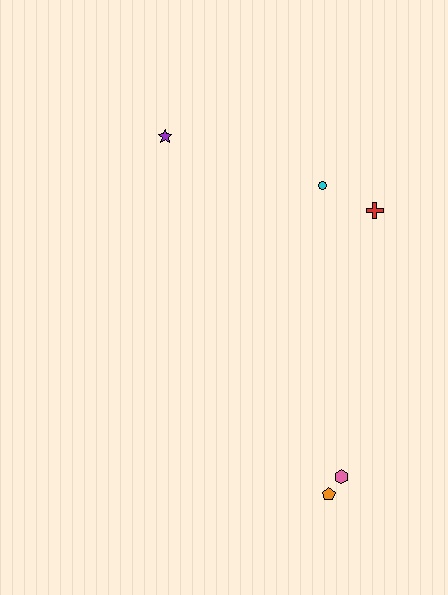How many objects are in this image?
There are 5 objects.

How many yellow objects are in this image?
There are no yellow objects.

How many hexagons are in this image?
There is 1 hexagon.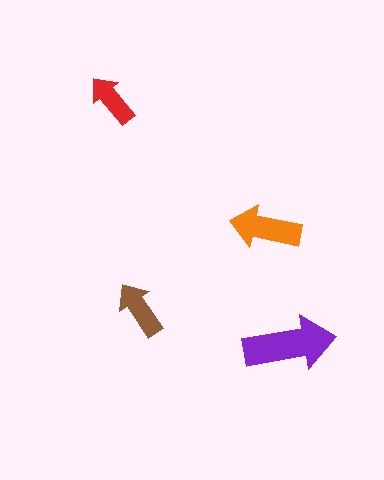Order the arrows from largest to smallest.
the purple one, the orange one, the brown one, the red one.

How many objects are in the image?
There are 4 objects in the image.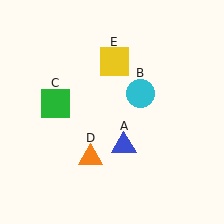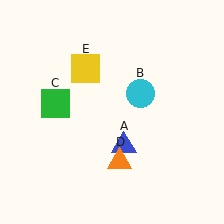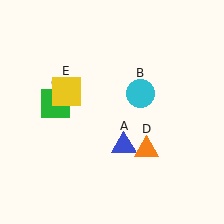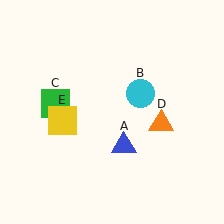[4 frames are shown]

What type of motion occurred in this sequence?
The orange triangle (object D), yellow square (object E) rotated counterclockwise around the center of the scene.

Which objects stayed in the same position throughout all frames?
Blue triangle (object A) and cyan circle (object B) and green square (object C) remained stationary.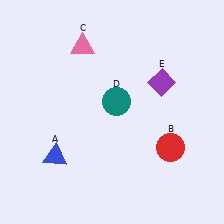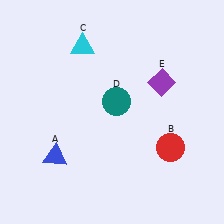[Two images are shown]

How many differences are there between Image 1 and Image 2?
There is 1 difference between the two images.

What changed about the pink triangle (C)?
In Image 1, C is pink. In Image 2, it changed to cyan.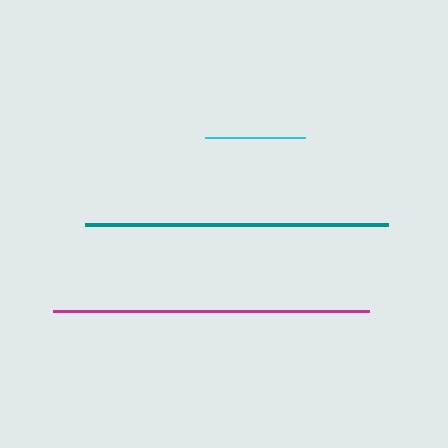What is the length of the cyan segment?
The cyan segment is approximately 99 pixels long.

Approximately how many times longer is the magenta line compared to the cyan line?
The magenta line is approximately 3.2 times the length of the cyan line.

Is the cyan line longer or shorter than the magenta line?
The magenta line is longer than the cyan line.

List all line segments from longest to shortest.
From longest to shortest: magenta, teal, cyan.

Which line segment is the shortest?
The cyan line is the shortest at approximately 99 pixels.